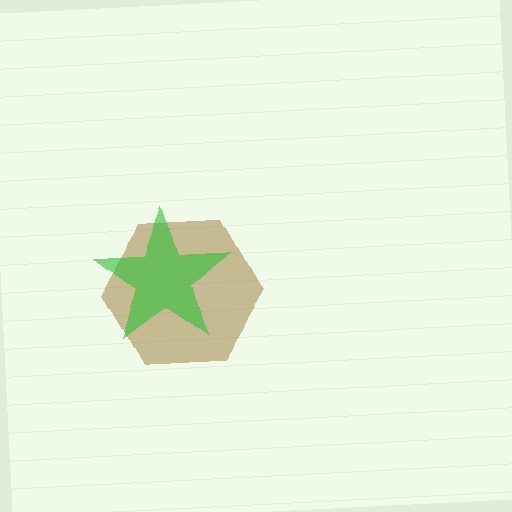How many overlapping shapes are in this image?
There are 2 overlapping shapes in the image.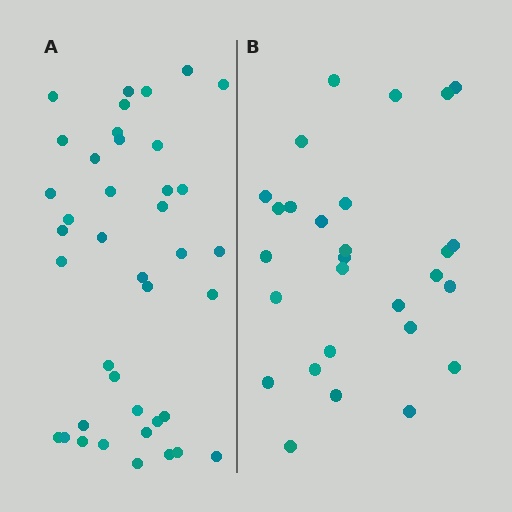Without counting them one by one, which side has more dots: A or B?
Region A (the left region) has more dots.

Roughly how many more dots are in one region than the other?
Region A has roughly 12 or so more dots than region B.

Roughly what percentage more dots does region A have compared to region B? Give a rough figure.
About 45% more.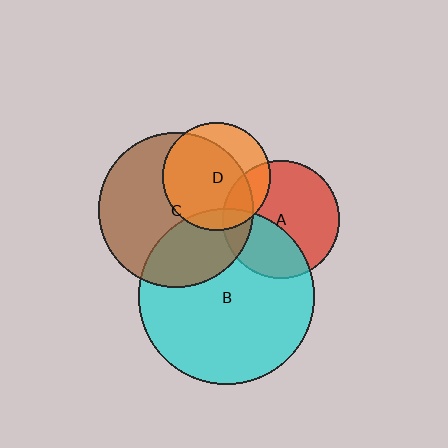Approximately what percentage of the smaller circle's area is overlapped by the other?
Approximately 30%.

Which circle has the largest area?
Circle B (cyan).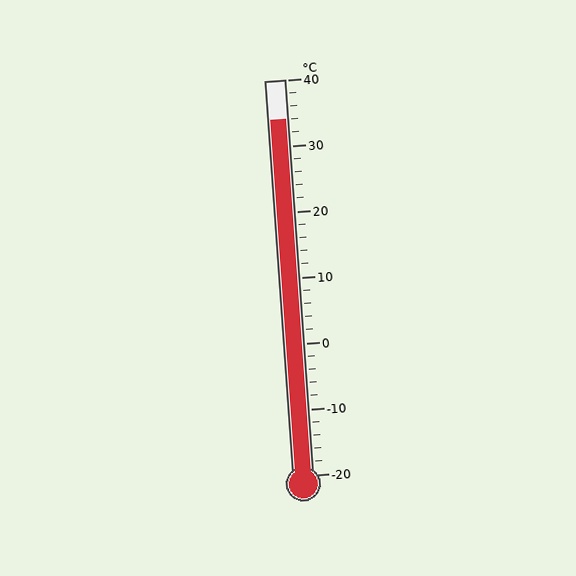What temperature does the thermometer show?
The thermometer shows approximately 34°C.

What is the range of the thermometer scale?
The thermometer scale ranges from -20°C to 40°C.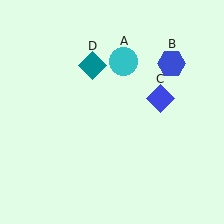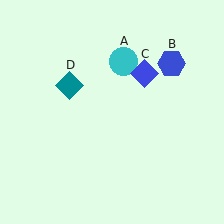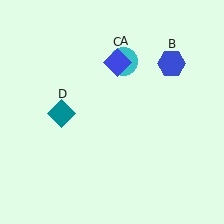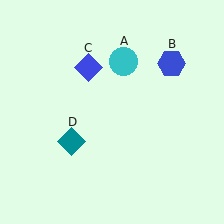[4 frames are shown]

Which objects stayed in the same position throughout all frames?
Cyan circle (object A) and blue hexagon (object B) remained stationary.